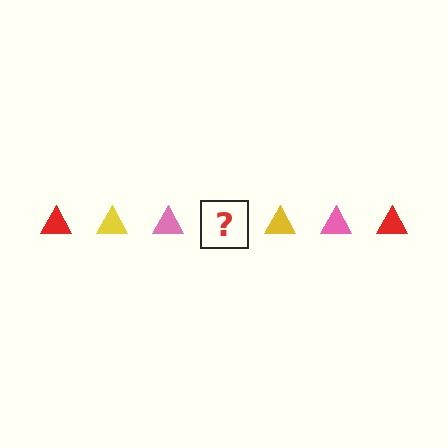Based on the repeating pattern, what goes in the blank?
The blank should be a red triangle.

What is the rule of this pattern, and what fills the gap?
The rule is that the pattern cycles through red, yellow, pink triangles. The gap should be filled with a red triangle.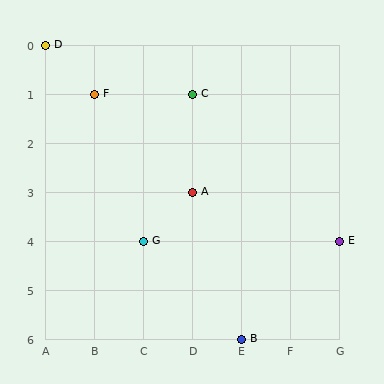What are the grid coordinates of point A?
Point A is at grid coordinates (D, 3).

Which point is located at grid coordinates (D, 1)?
Point C is at (D, 1).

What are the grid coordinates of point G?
Point G is at grid coordinates (C, 4).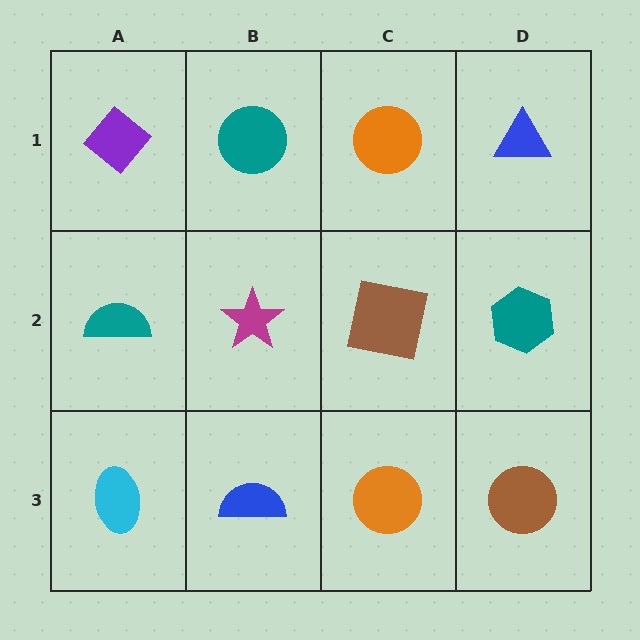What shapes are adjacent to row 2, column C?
An orange circle (row 1, column C), an orange circle (row 3, column C), a magenta star (row 2, column B), a teal hexagon (row 2, column D).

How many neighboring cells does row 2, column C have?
4.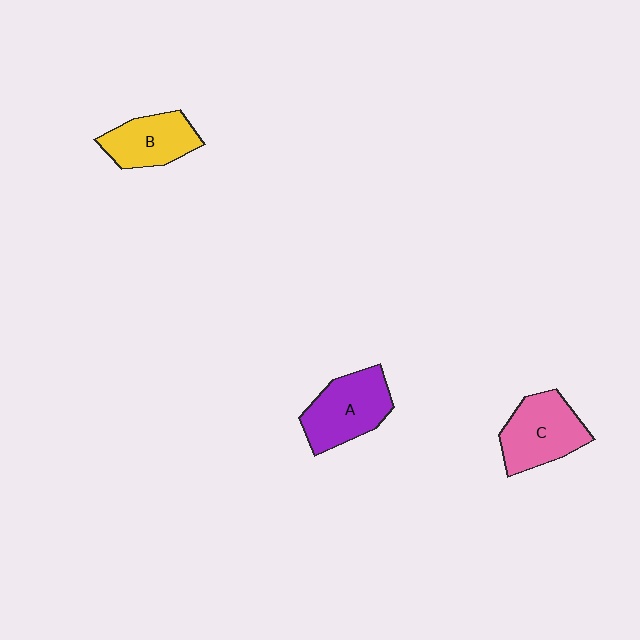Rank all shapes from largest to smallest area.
From largest to smallest: A (purple), C (pink), B (yellow).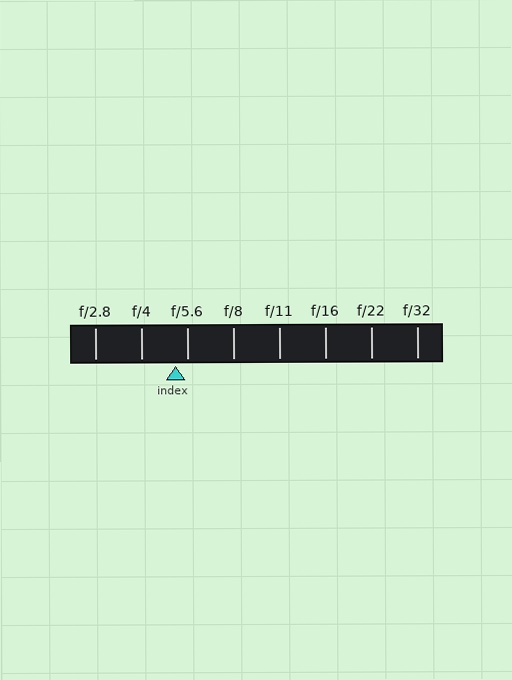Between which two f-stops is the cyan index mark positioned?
The index mark is between f/4 and f/5.6.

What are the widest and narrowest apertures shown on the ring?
The widest aperture shown is f/2.8 and the narrowest is f/32.